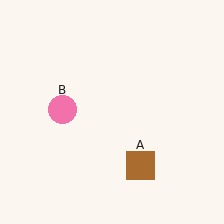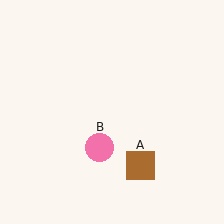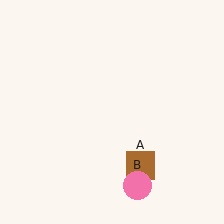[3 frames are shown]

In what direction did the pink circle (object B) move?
The pink circle (object B) moved down and to the right.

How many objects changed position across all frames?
1 object changed position: pink circle (object B).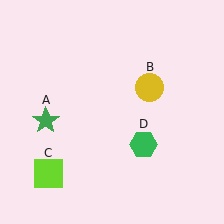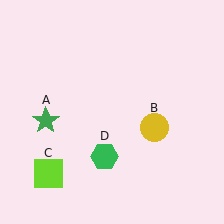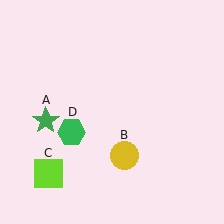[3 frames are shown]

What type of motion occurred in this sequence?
The yellow circle (object B), green hexagon (object D) rotated clockwise around the center of the scene.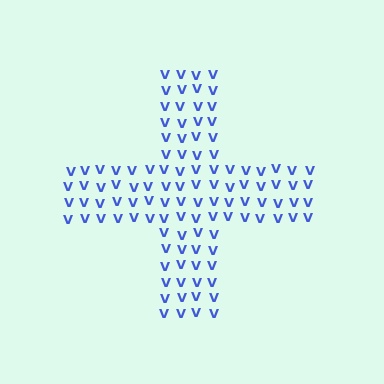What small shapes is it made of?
It is made of small letter V's.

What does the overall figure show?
The overall figure shows a cross.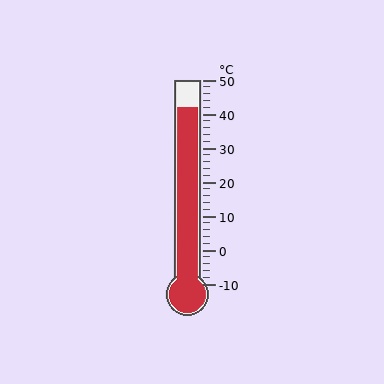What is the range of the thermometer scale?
The thermometer scale ranges from -10°C to 50°C.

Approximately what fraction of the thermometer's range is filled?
The thermometer is filled to approximately 85% of its range.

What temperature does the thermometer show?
The thermometer shows approximately 42°C.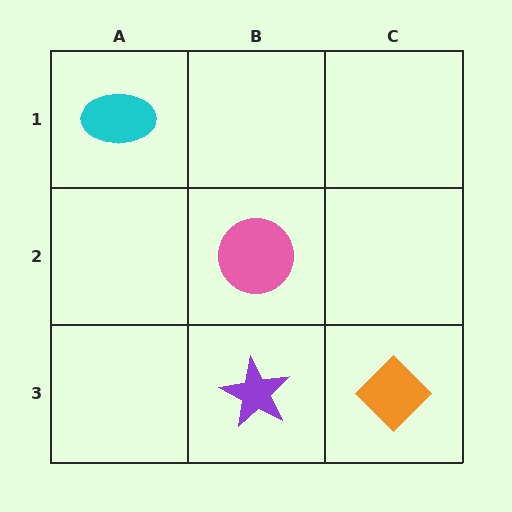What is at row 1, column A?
A cyan ellipse.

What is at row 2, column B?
A pink circle.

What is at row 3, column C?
An orange diamond.